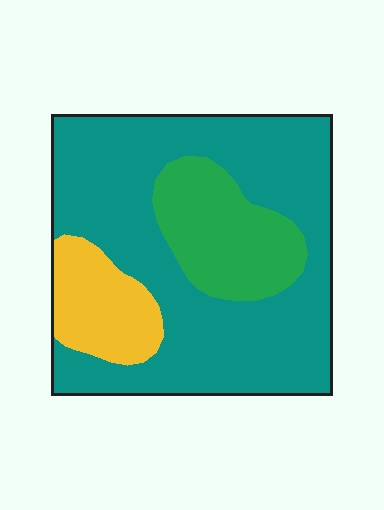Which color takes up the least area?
Yellow, at roughly 15%.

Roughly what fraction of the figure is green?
Green covers around 20% of the figure.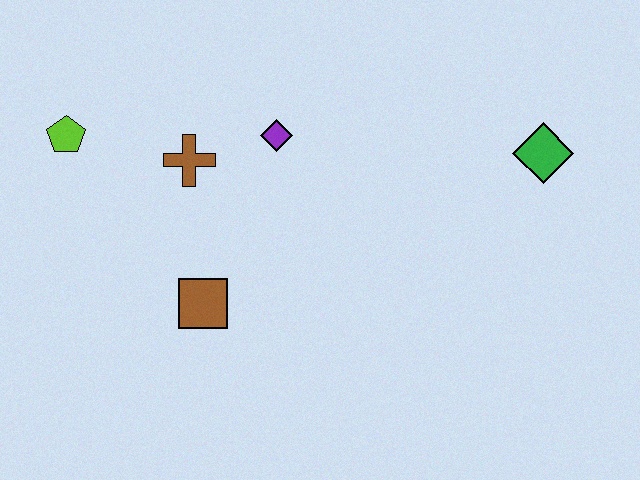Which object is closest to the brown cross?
The purple diamond is closest to the brown cross.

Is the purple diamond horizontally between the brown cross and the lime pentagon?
No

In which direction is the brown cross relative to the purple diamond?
The brown cross is to the left of the purple diamond.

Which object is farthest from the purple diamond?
The green diamond is farthest from the purple diamond.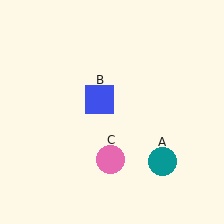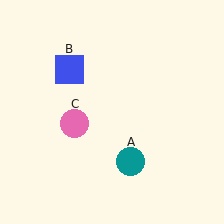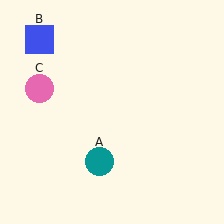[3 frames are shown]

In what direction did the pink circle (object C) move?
The pink circle (object C) moved up and to the left.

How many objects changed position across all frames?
3 objects changed position: teal circle (object A), blue square (object B), pink circle (object C).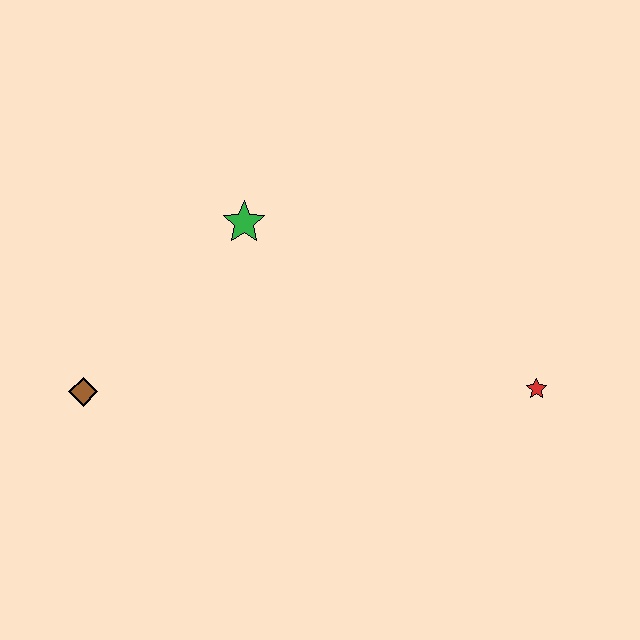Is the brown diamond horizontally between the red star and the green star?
No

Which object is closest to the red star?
The green star is closest to the red star.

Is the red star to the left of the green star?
No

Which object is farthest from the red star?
The brown diamond is farthest from the red star.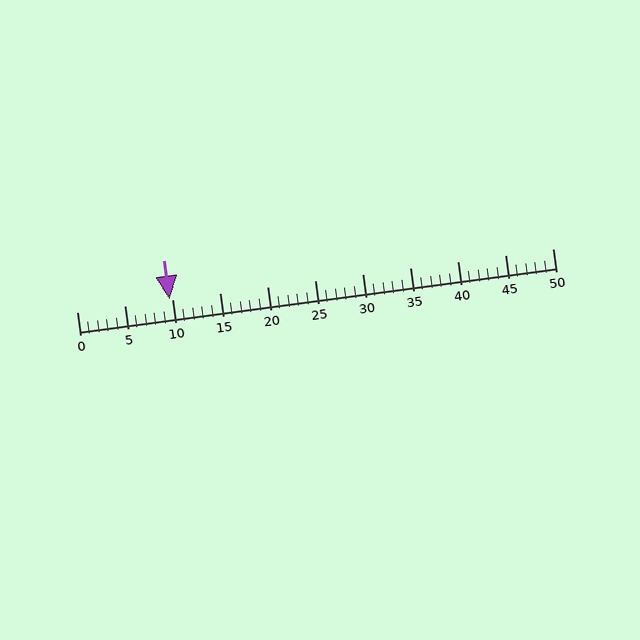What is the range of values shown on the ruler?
The ruler shows values from 0 to 50.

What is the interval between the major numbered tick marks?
The major tick marks are spaced 5 units apart.